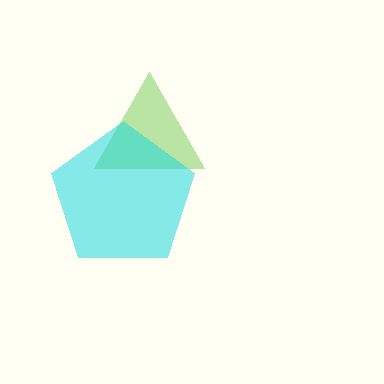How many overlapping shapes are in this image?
There are 2 overlapping shapes in the image.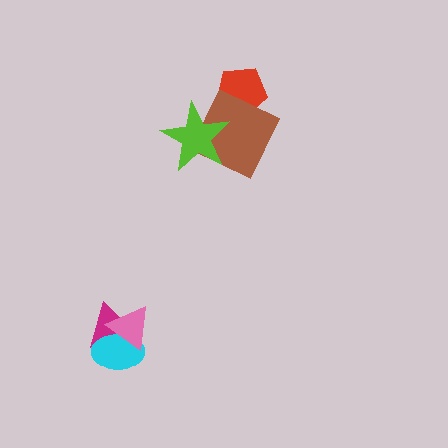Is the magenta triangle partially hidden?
Yes, it is partially covered by another shape.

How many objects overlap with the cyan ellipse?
2 objects overlap with the cyan ellipse.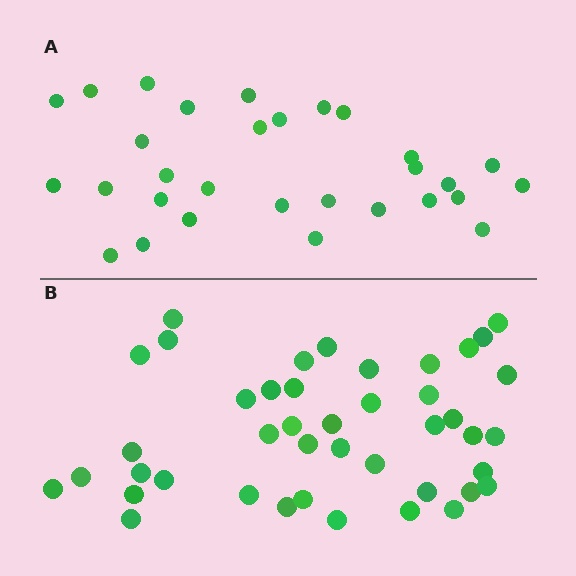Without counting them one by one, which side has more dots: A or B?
Region B (the bottom region) has more dots.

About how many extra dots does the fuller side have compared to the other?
Region B has approximately 15 more dots than region A.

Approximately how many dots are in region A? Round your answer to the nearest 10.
About 30 dots.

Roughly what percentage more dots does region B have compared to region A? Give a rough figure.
About 45% more.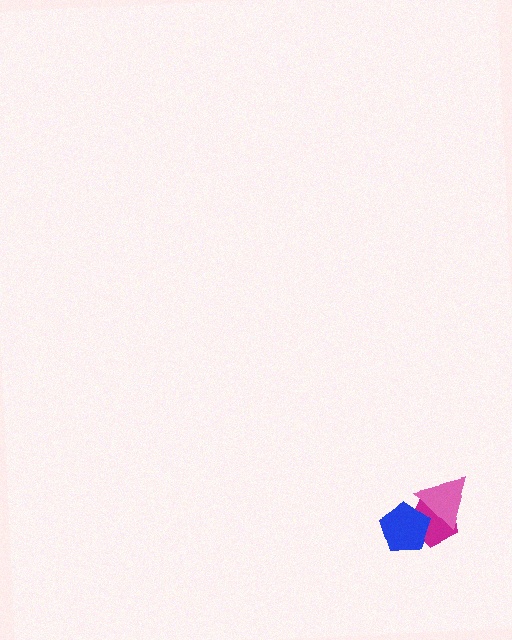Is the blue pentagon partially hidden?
No, no other shape covers it.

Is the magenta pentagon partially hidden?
Yes, it is partially covered by another shape.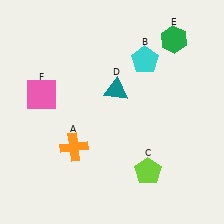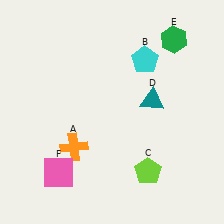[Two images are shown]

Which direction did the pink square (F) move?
The pink square (F) moved down.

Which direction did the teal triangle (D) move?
The teal triangle (D) moved right.